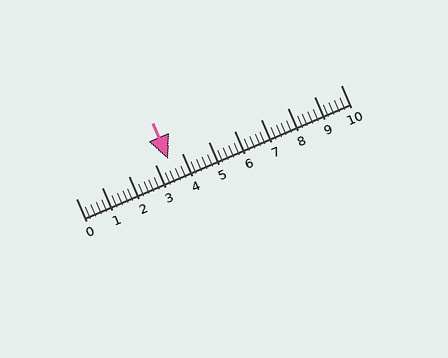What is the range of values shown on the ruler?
The ruler shows values from 0 to 10.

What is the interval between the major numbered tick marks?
The major tick marks are spaced 1 units apart.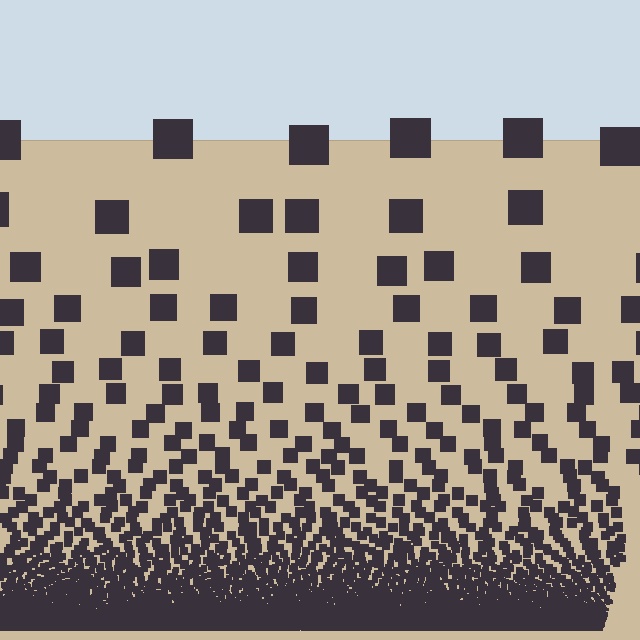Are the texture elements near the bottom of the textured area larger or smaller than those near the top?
Smaller. The gradient is inverted — elements near the bottom are smaller and denser.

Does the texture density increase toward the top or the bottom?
Density increases toward the bottom.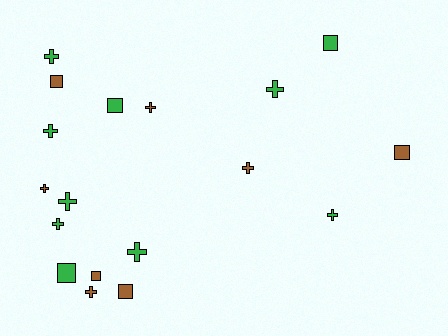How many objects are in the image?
There are 18 objects.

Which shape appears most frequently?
Cross, with 11 objects.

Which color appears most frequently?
Green, with 10 objects.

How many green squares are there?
There are 3 green squares.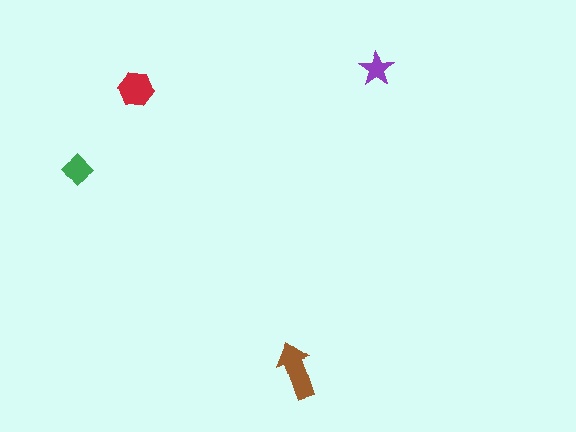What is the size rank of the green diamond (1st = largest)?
3rd.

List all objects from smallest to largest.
The purple star, the green diamond, the red hexagon, the brown arrow.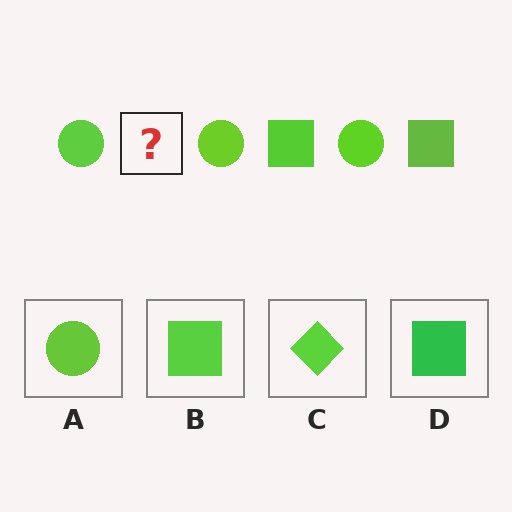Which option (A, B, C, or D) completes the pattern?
B.